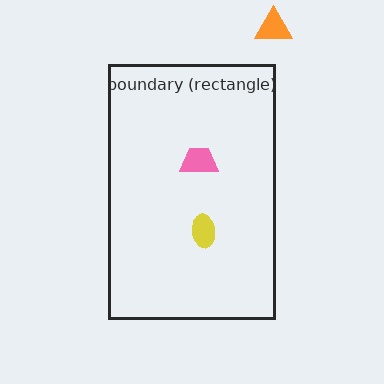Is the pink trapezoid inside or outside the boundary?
Inside.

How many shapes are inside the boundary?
2 inside, 1 outside.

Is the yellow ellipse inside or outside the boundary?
Inside.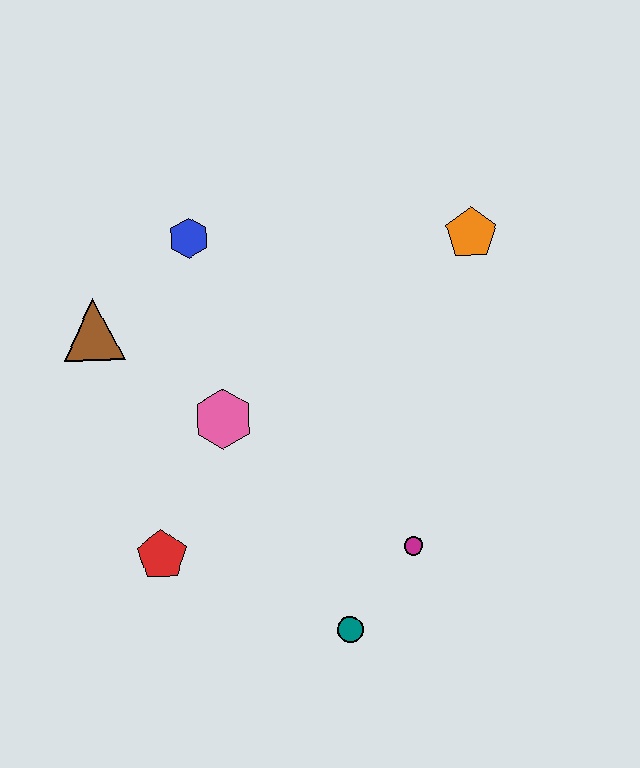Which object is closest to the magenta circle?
The teal circle is closest to the magenta circle.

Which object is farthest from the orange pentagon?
The red pentagon is farthest from the orange pentagon.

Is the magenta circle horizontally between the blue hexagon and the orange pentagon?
Yes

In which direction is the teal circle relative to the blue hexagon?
The teal circle is below the blue hexagon.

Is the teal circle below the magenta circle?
Yes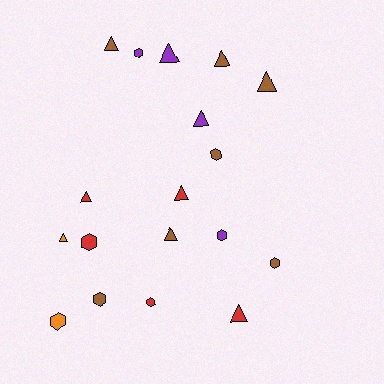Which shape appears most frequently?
Triangle, with 10 objects.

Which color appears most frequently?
Brown, with 7 objects.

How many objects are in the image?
There are 18 objects.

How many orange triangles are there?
There is 1 orange triangle.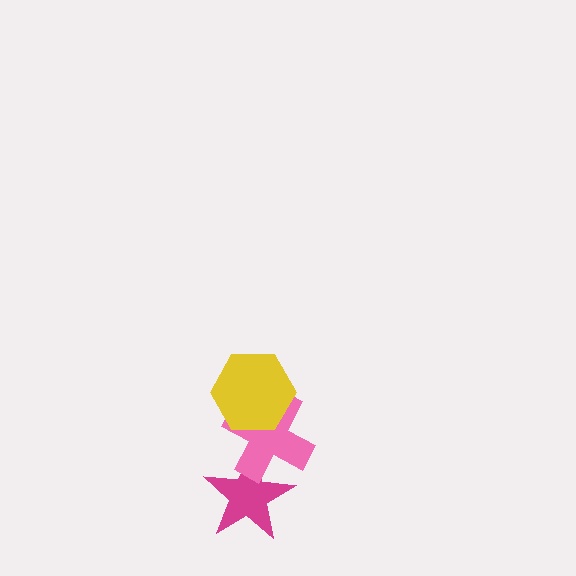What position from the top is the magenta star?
The magenta star is 3rd from the top.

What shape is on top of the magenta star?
The pink cross is on top of the magenta star.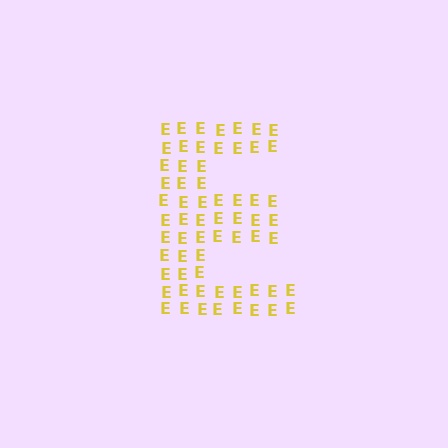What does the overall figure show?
The overall figure shows the letter E.